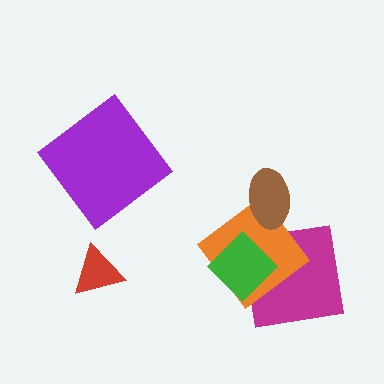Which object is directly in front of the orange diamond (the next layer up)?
The green diamond is directly in front of the orange diamond.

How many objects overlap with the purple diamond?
0 objects overlap with the purple diamond.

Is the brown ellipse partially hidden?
No, no other shape covers it.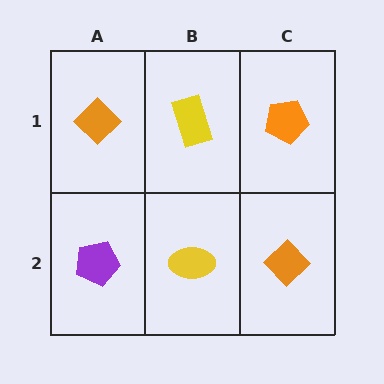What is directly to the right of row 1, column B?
An orange pentagon.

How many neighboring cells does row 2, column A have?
2.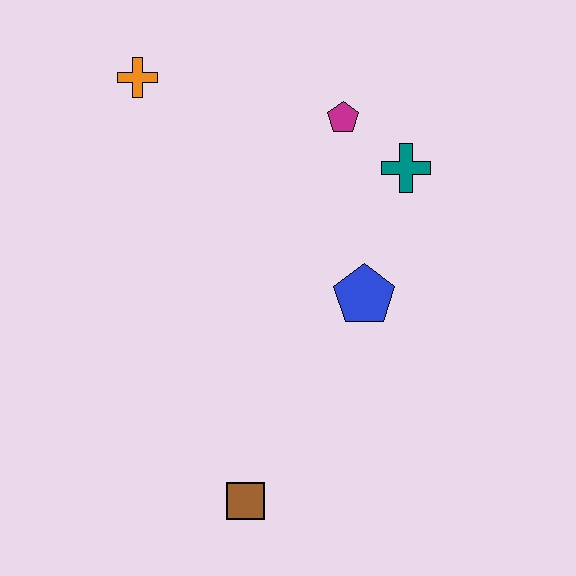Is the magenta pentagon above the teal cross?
Yes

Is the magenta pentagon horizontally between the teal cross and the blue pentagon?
No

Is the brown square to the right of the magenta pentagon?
No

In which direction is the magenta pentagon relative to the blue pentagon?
The magenta pentagon is above the blue pentagon.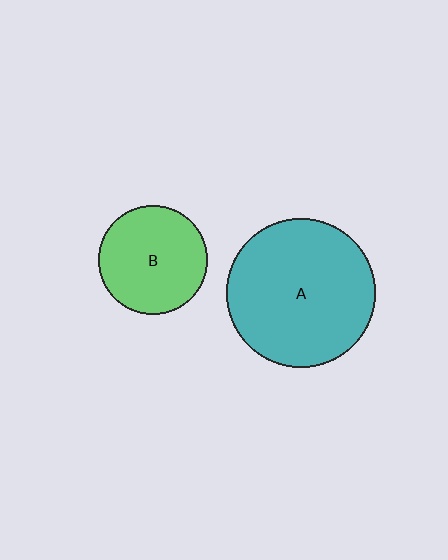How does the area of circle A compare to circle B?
Approximately 1.9 times.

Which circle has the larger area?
Circle A (teal).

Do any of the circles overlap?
No, none of the circles overlap.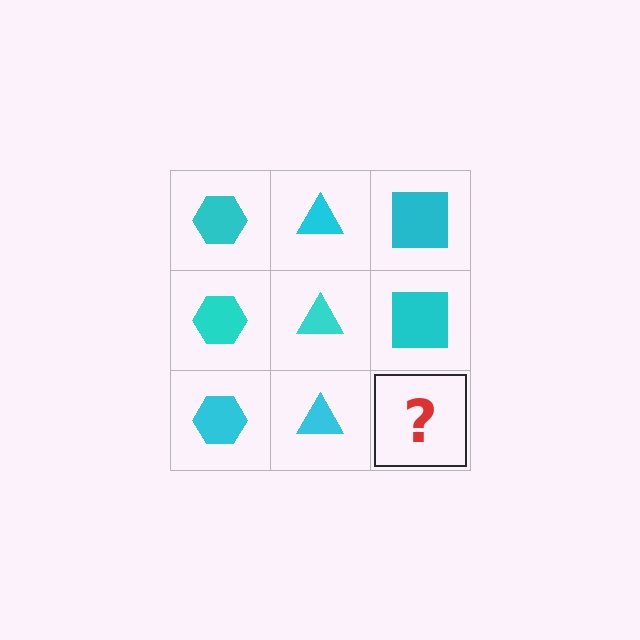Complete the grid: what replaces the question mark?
The question mark should be replaced with a cyan square.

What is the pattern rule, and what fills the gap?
The rule is that each column has a consistent shape. The gap should be filled with a cyan square.